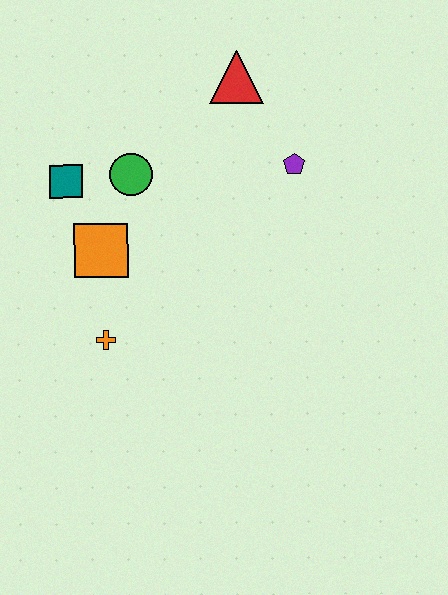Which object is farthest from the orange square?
The red triangle is farthest from the orange square.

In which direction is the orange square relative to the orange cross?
The orange square is above the orange cross.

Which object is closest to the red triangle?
The purple pentagon is closest to the red triangle.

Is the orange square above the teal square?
No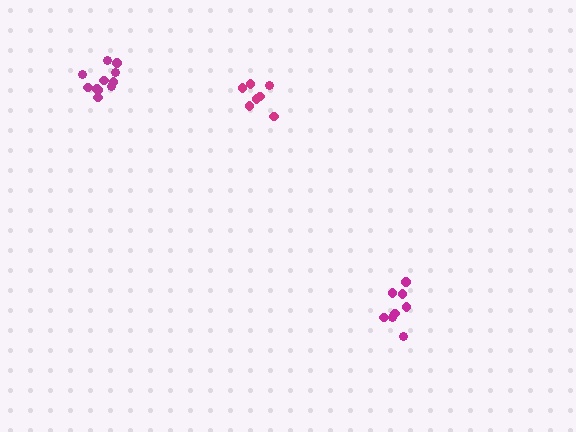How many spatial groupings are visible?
There are 3 spatial groupings.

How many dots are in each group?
Group 1: 11 dots, Group 2: 8 dots, Group 3: 7 dots (26 total).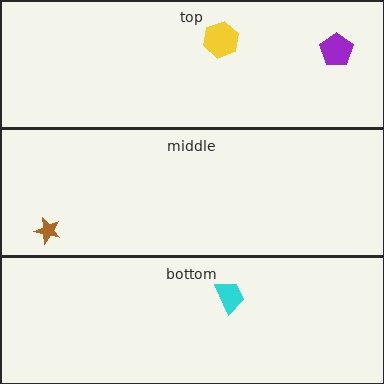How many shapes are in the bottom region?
1.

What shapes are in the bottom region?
The cyan trapezoid.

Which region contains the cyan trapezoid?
The bottom region.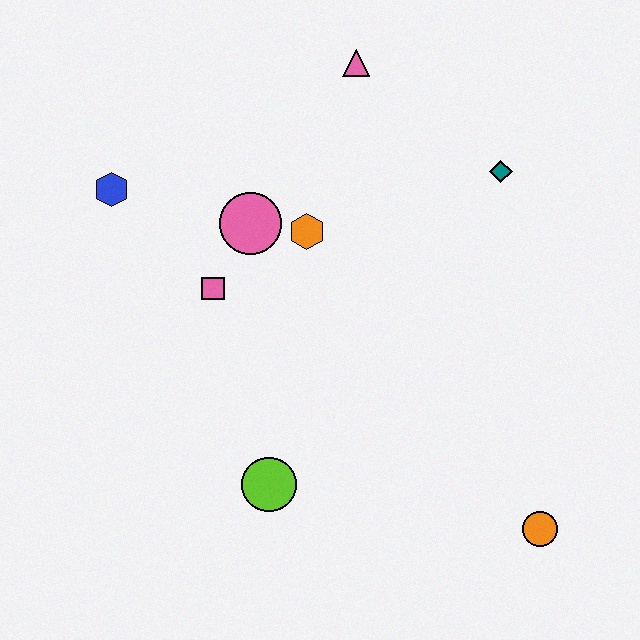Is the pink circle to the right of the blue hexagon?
Yes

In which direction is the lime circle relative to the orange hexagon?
The lime circle is below the orange hexagon.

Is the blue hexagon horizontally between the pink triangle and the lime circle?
No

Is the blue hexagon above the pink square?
Yes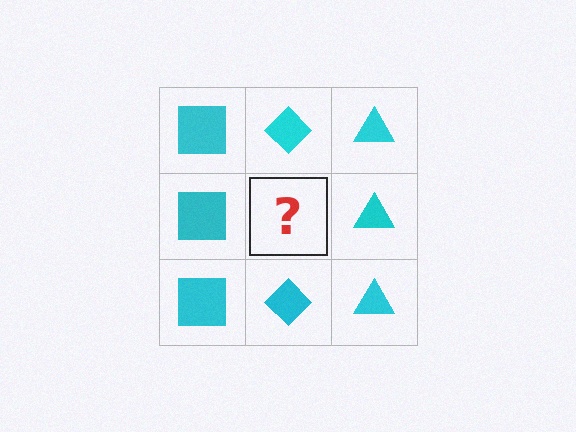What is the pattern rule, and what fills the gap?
The rule is that each column has a consistent shape. The gap should be filled with a cyan diamond.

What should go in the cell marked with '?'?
The missing cell should contain a cyan diamond.